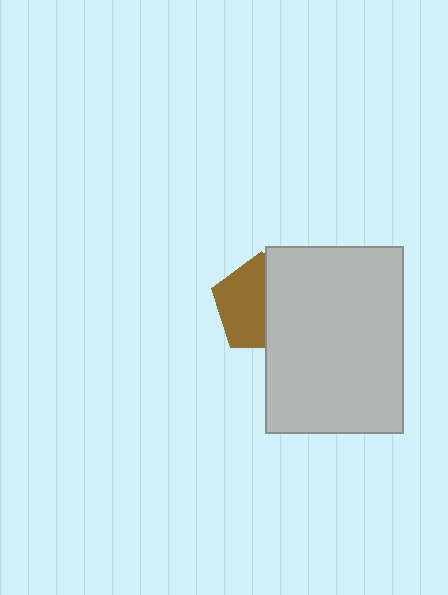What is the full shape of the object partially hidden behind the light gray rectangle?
The partially hidden object is a brown pentagon.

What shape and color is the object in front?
The object in front is a light gray rectangle.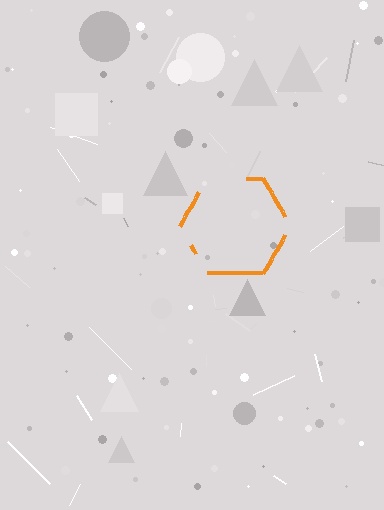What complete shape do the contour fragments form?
The contour fragments form a hexagon.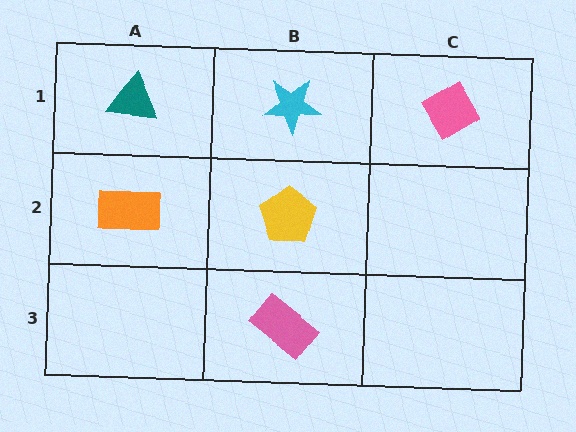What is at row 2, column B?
A yellow pentagon.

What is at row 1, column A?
A teal triangle.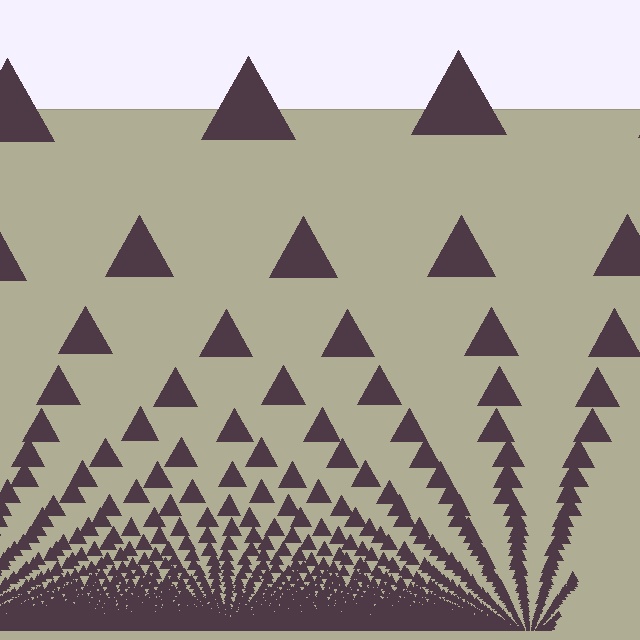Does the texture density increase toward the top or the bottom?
Density increases toward the bottom.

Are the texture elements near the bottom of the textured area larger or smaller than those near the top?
Smaller. The gradient is inverted — elements near the bottom are smaller and denser.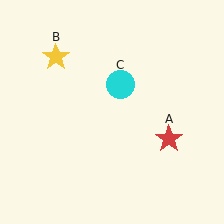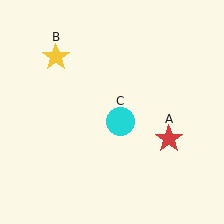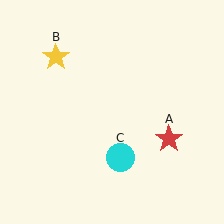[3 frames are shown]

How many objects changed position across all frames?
1 object changed position: cyan circle (object C).